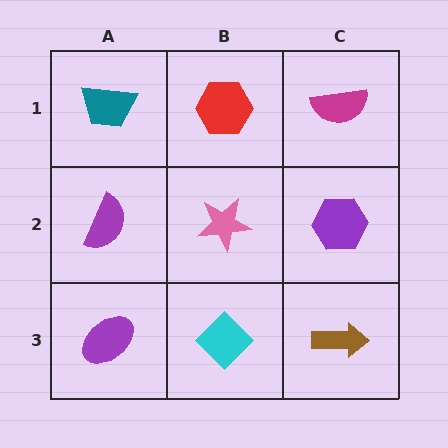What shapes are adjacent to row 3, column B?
A pink star (row 2, column B), a purple ellipse (row 3, column A), a brown arrow (row 3, column C).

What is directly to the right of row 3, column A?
A cyan diamond.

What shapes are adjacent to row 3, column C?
A purple hexagon (row 2, column C), a cyan diamond (row 3, column B).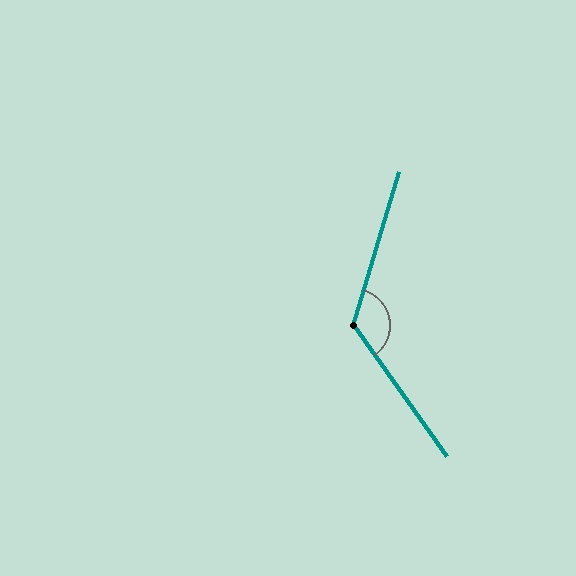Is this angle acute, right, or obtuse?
It is obtuse.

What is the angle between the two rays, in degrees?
Approximately 128 degrees.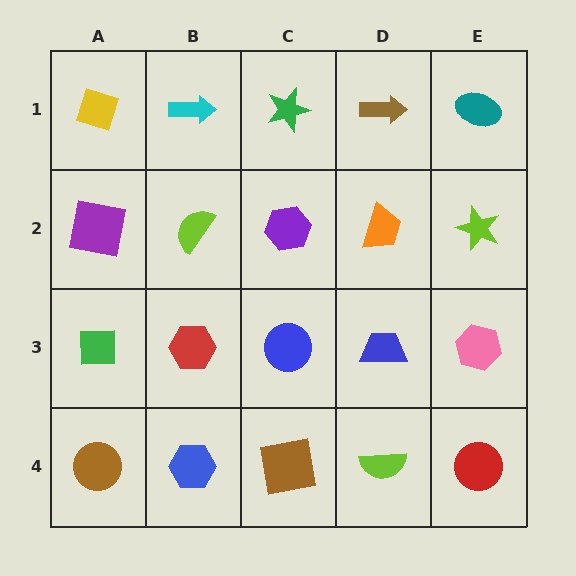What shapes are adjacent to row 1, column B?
A lime semicircle (row 2, column B), a yellow diamond (row 1, column A), a green star (row 1, column C).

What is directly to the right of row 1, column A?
A cyan arrow.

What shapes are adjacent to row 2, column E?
A teal ellipse (row 1, column E), a pink hexagon (row 3, column E), an orange trapezoid (row 2, column D).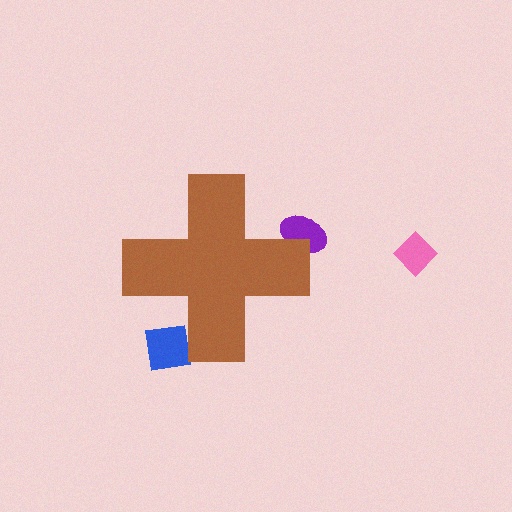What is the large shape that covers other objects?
A brown cross.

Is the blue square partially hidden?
Yes, the blue square is partially hidden behind the brown cross.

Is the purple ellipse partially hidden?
Yes, the purple ellipse is partially hidden behind the brown cross.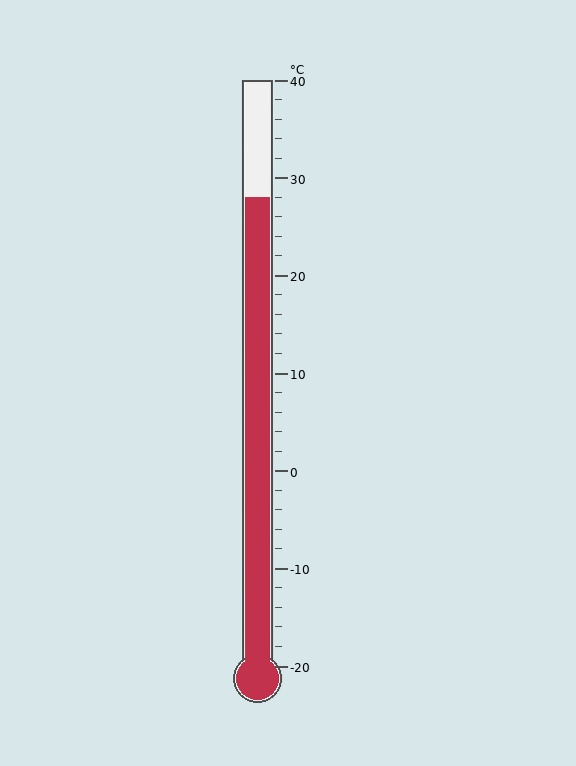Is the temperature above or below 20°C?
The temperature is above 20°C.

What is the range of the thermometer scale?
The thermometer scale ranges from -20°C to 40°C.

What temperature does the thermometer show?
The thermometer shows approximately 28°C.